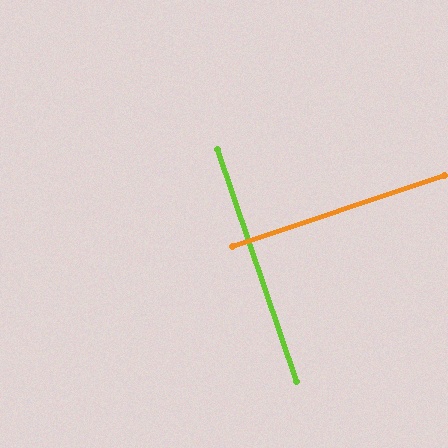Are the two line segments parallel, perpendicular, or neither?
Perpendicular — they meet at approximately 90°.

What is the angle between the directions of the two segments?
Approximately 90 degrees.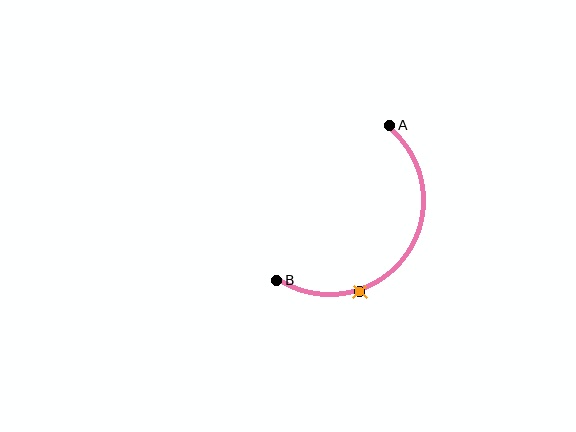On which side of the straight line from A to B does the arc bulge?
The arc bulges below and to the right of the straight line connecting A and B.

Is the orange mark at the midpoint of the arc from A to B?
No. The orange mark lies on the arc but is closer to endpoint B. The arc midpoint would be at the point on the curve equidistant along the arc from both A and B.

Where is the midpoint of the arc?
The arc midpoint is the point on the curve farthest from the straight line joining A and B. It sits below and to the right of that line.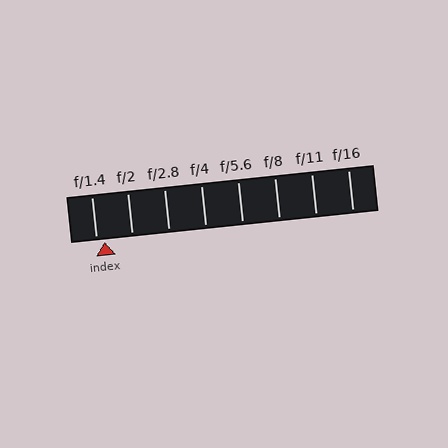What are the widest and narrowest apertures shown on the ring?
The widest aperture shown is f/1.4 and the narrowest is f/16.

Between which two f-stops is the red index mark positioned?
The index mark is between f/1.4 and f/2.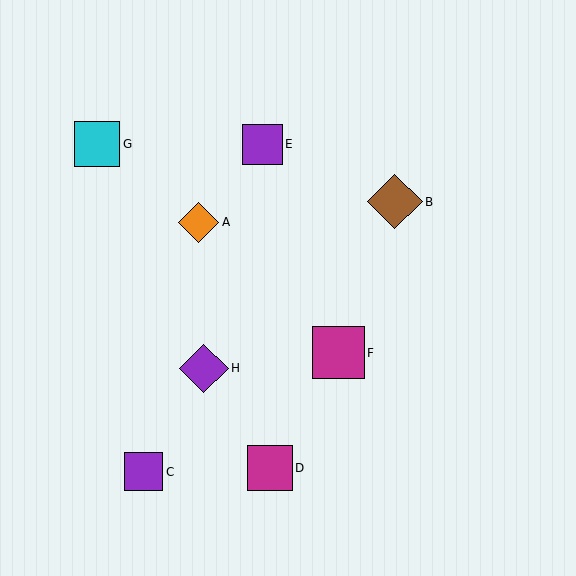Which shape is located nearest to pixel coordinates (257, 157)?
The purple square (labeled E) at (262, 144) is nearest to that location.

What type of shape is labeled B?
Shape B is a brown diamond.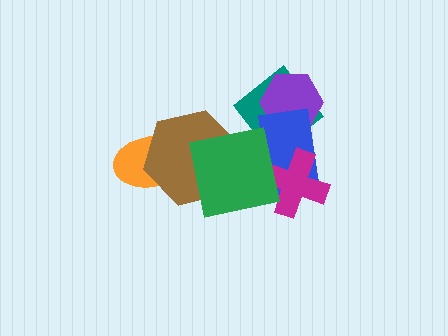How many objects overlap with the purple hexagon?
2 objects overlap with the purple hexagon.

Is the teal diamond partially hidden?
Yes, it is partially covered by another shape.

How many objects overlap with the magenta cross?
2 objects overlap with the magenta cross.